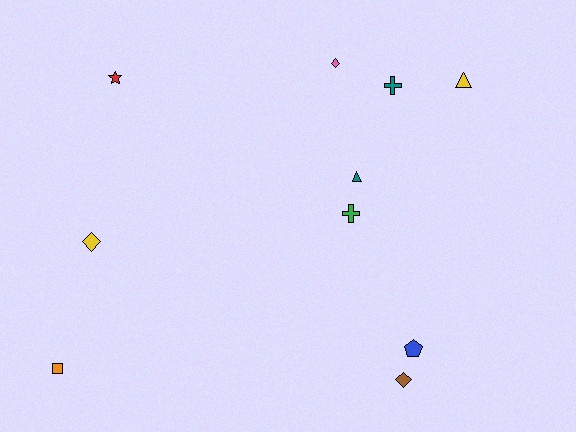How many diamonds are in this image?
There are 3 diamonds.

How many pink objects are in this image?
There is 1 pink object.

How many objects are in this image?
There are 10 objects.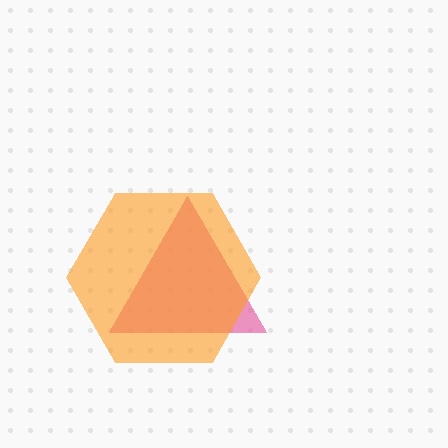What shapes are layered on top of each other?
The layered shapes are: a pink triangle, an orange hexagon.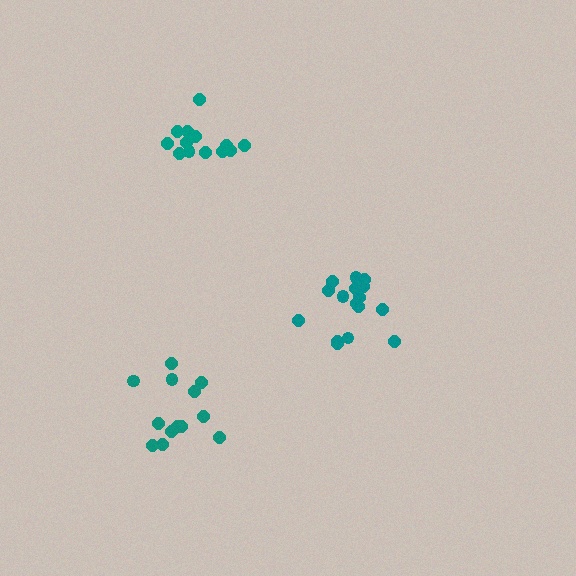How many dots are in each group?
Group 1: 13 dots, Group 2: 13 dots, Group 3: 16 dots (42 total).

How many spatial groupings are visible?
There are 3 spatial groupings.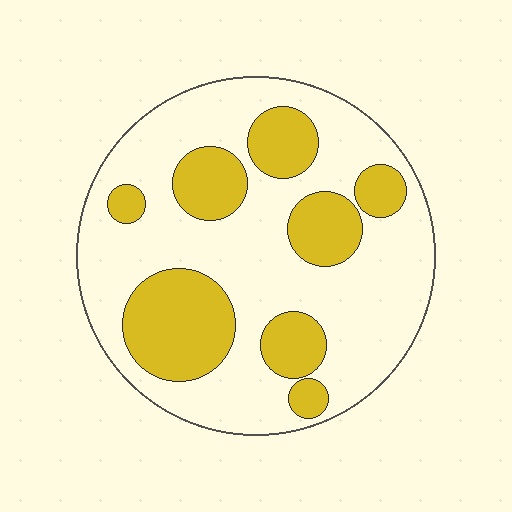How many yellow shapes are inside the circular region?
8.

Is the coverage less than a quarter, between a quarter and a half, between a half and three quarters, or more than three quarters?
Between a quarter and a half.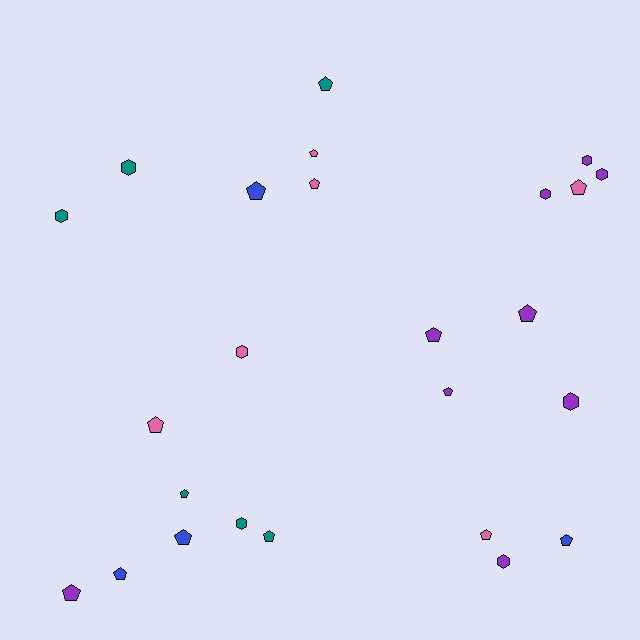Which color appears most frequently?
Purple, with 9 objects.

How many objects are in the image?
There are 25 objects.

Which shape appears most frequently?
Pentagon, with 16 objects.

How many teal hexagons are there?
There are 3 teal hexagons.